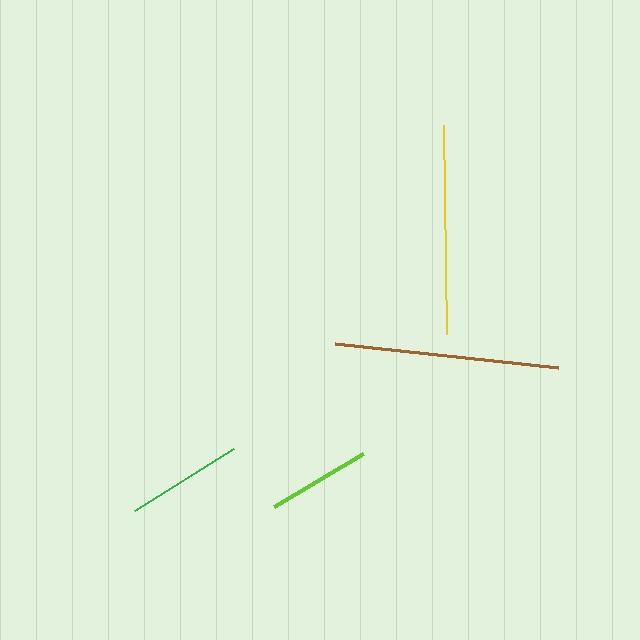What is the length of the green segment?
The green segment is approximately 117 pixels long.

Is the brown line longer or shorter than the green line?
The brown line is longer than the green line.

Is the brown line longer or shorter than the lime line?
The brown line is longer than the lime line.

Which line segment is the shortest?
The lime line is the shortest at approximately 103 pixels.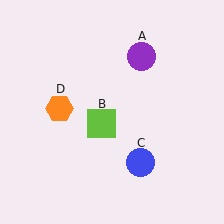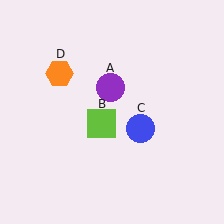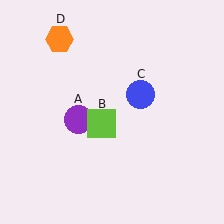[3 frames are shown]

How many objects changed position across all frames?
3 objects changed position: purple circle (object A), blue circle (object C), orange hexagon (object D).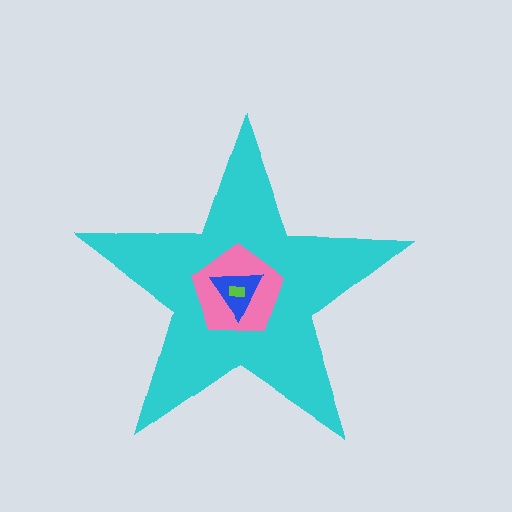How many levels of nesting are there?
4.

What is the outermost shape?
The cyan star.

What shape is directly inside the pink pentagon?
The blue triangle.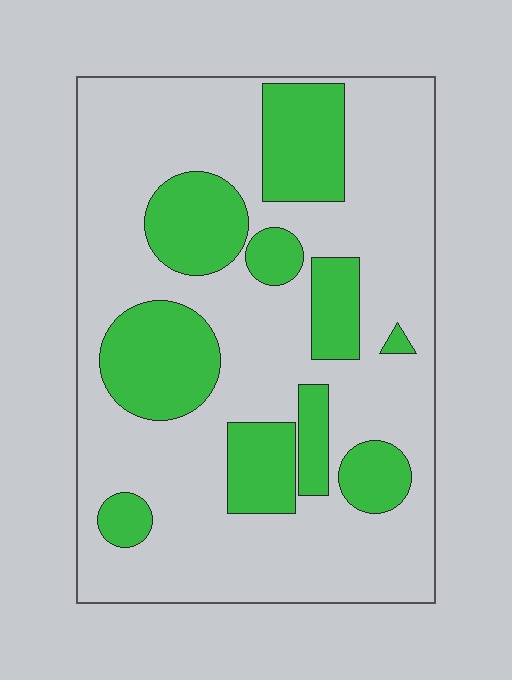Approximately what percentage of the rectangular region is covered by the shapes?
Approximately 30%.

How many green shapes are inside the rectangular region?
10.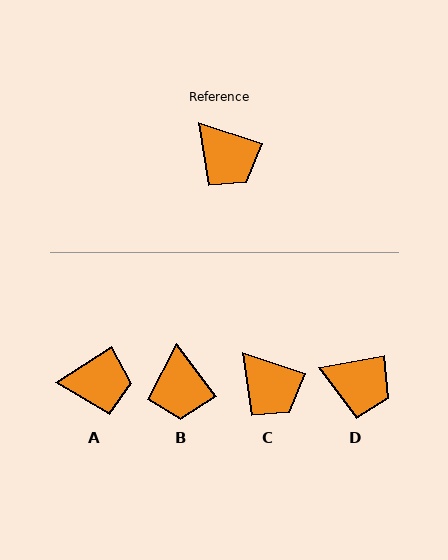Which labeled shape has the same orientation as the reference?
C.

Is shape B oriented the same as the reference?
No, it is off by about 36 degrees.